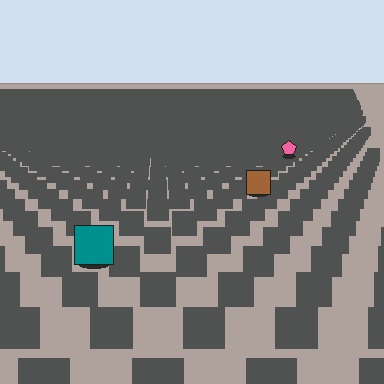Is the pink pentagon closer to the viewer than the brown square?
No. The brown square is closer — you can tell from the texture gradient: the ground texture is coarser near it.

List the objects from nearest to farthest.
From nearest to farthest: the teal square, the brown square, the pink pentagon.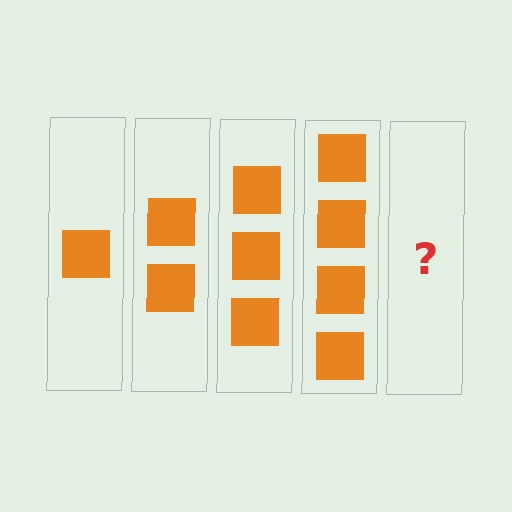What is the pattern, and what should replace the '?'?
The pattern is that each step adds one more square. The '?' should be 5 squares.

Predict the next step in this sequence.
The next step is 5 squares.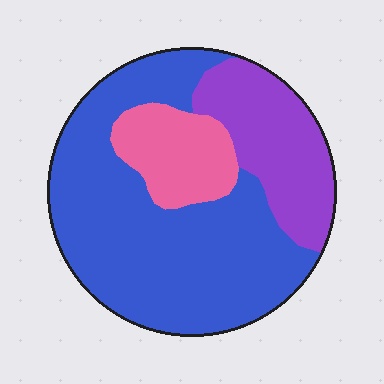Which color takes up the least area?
Pink, at roughly 15%.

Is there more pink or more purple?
Purple.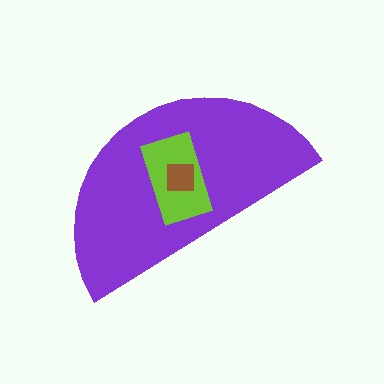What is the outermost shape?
The purple semicircle.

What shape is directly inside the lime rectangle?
The brown square.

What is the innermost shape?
The brown square.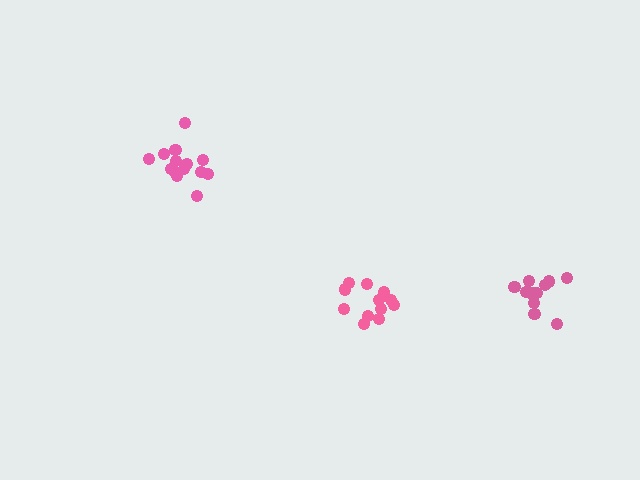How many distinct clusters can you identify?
There are 3 distinct clusters.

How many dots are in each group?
Group 1: 12 dots, Group 2: 12 dots, Group 3: 14 dots (38 total).